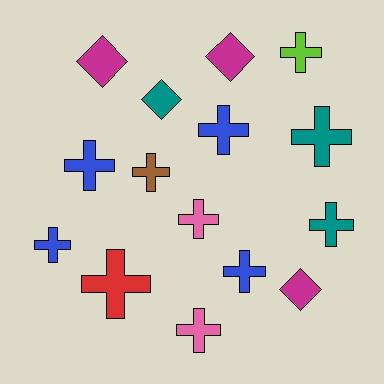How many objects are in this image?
There are 15 objects.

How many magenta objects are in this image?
There are 3 magenta objects.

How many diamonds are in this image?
There are 4 diamonds.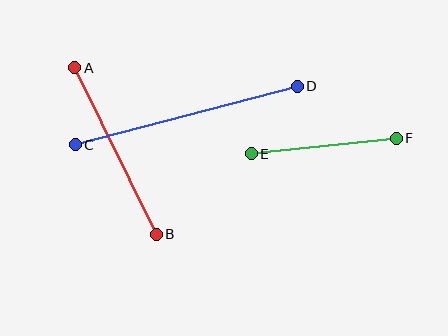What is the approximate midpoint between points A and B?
The midpoint is at approximately (115, 151) pixels.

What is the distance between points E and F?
The distance is approximately 146 pixels.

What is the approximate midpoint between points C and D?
The midpoint is at approximately (186, 115) pixels.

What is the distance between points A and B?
The distance is approximately 185 pixels.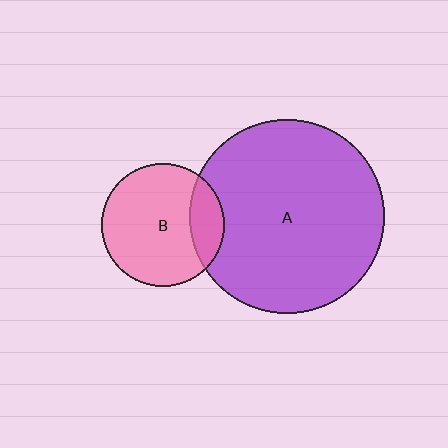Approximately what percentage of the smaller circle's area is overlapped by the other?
Approximately 20%.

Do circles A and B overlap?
Yes.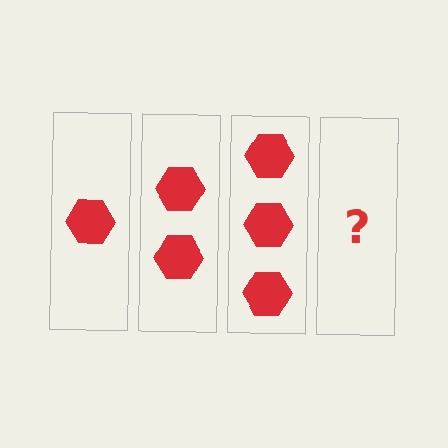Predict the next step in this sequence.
The next step is 4 hexagons.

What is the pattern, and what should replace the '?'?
The pattern is that each step adds one more hexagon. The '?' should be 4 hexagons.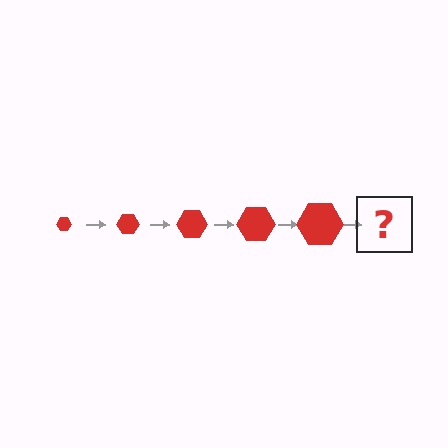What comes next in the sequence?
The next element should be a red hexagon, larger than the previous one.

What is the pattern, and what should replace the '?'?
The pattern is that the hexagon gets progressively larger each step. The '?' should be a red hexagon, larger than the previous one.